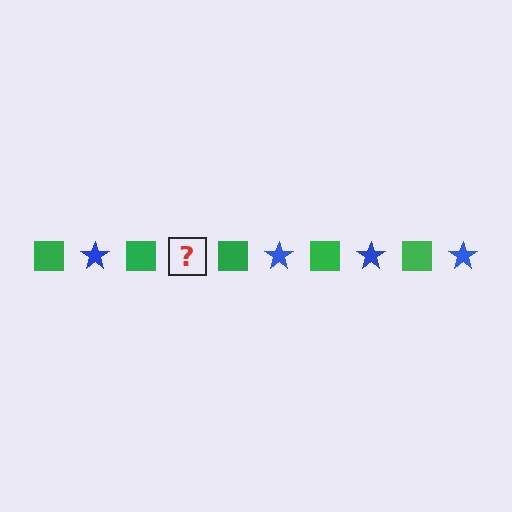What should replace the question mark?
The question mark should be replaced with a blue star.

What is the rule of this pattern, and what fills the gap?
The rule is that the pattern alternates between green square and blue star. The gap should be filled with a blue star.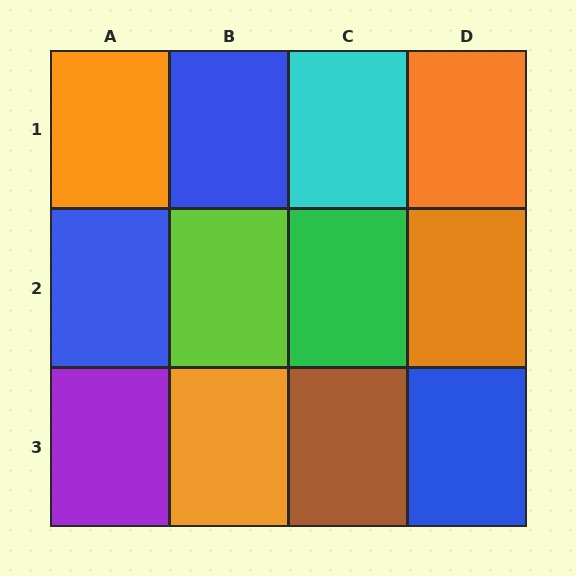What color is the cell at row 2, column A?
Blue.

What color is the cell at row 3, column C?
Brown.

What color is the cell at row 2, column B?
Lime.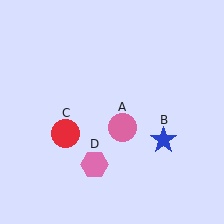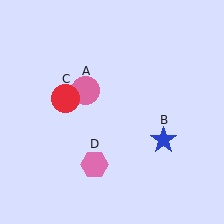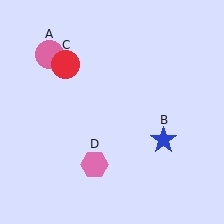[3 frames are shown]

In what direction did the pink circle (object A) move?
The pink circle (object A) moved up and to the left.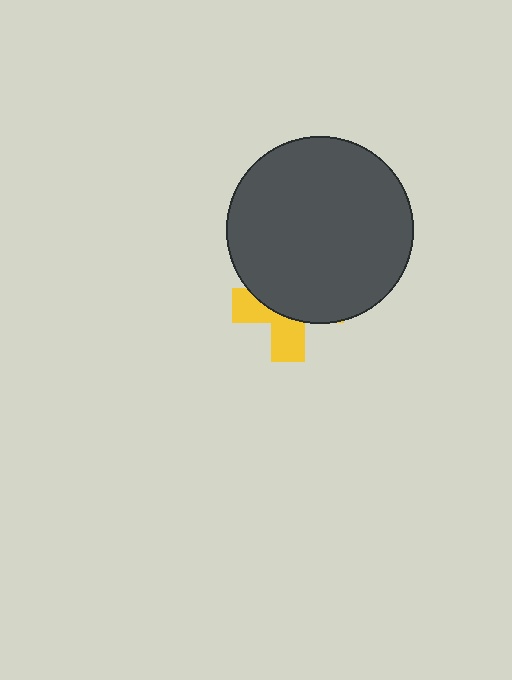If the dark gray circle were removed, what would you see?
You would see the complete yellow cross.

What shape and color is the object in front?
The object in front is a dark gray circle.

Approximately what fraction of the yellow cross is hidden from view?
Roughly 61% of the yellow cross is hidden behind the dark gray circle.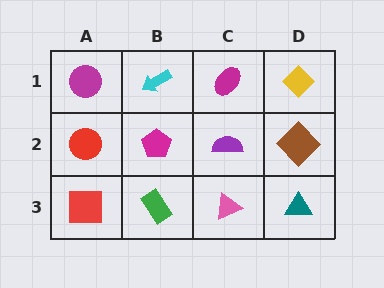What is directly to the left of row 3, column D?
A pink triangle.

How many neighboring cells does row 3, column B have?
3.